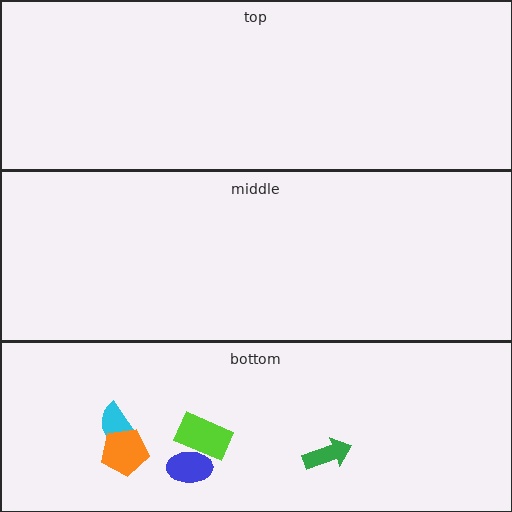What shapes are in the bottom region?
The lime rectangle, the green arrow, the cyan semicircle, the orange pentagon, the blue ellipse.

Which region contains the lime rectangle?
The bottom region.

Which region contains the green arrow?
The bottom region.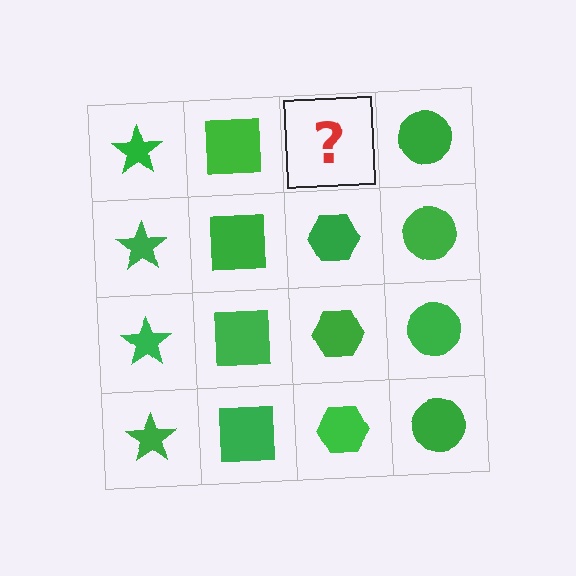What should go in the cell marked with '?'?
The missing cell should contain a green hexagon.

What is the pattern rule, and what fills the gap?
The rule is that each column has a consistent shape. The gap should be filled with a green hexagon.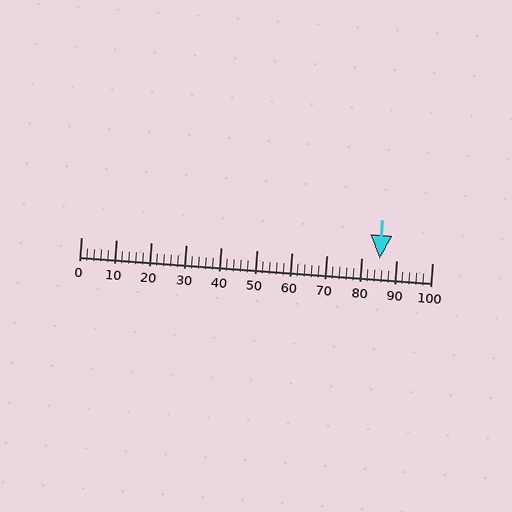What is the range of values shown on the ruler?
The ruler shows values from 0 to 100.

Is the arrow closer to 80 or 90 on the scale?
The arrow is closer to 90.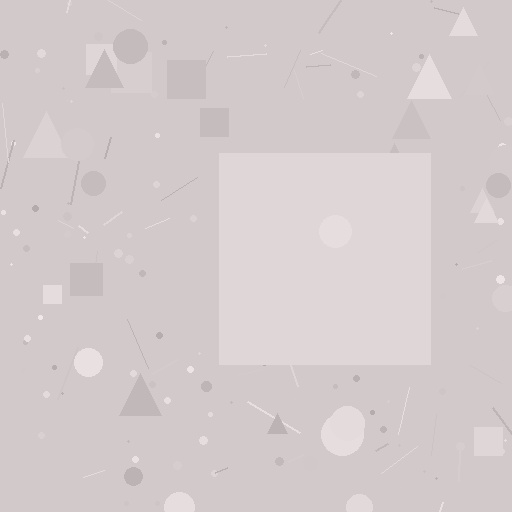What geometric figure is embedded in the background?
A square is embedded in the background.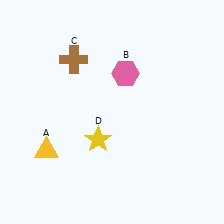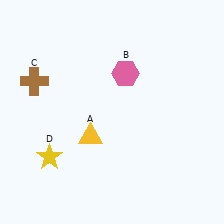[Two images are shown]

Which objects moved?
The objects that moved are: the yellow triangle (A), the brown cross (C), the yellow star (D).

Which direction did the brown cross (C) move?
The brown cross (C) moved left.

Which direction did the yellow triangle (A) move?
The yellow triangle (A) moved right.